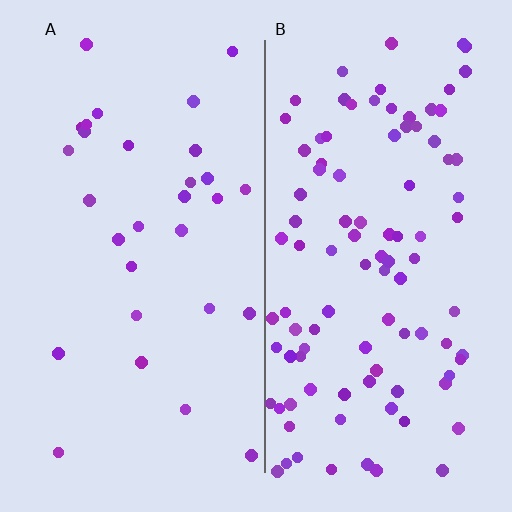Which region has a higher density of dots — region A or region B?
B (the right).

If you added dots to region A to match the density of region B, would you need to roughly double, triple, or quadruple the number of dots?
Approximately triple.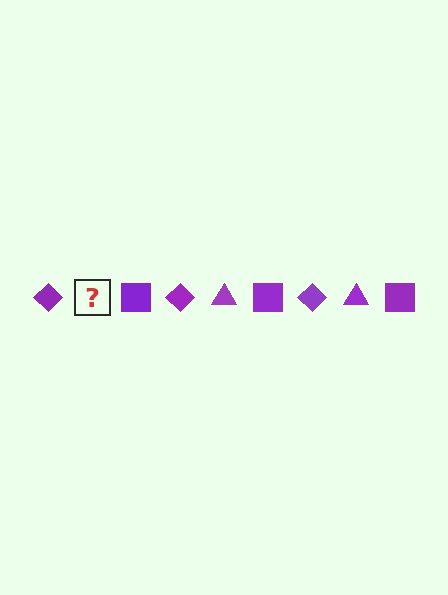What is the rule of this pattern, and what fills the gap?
The rule is that the pattern cycles through diamond, triangle, square shapes in purple. The gap should be filled with a purple triangle.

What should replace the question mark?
The question mark should be replaced with a purple triangle.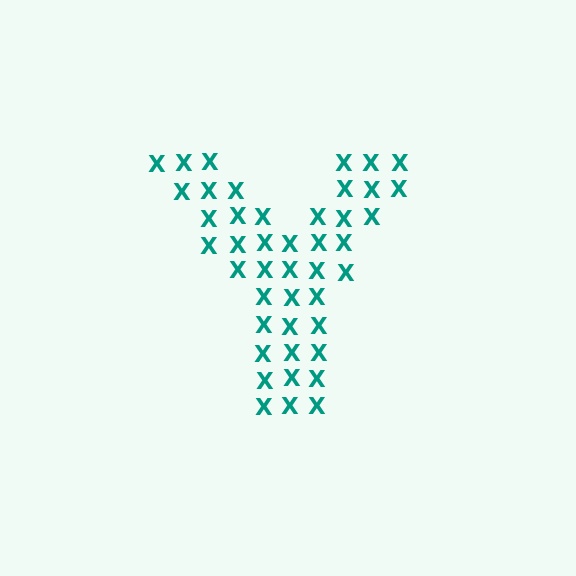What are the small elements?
The small elements are letter X's.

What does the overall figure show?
The overall figure shows the letter Y.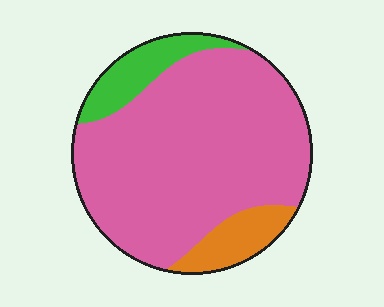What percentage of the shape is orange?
Orange covers about 10% of the shape.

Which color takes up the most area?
Pink, at roughly 80%.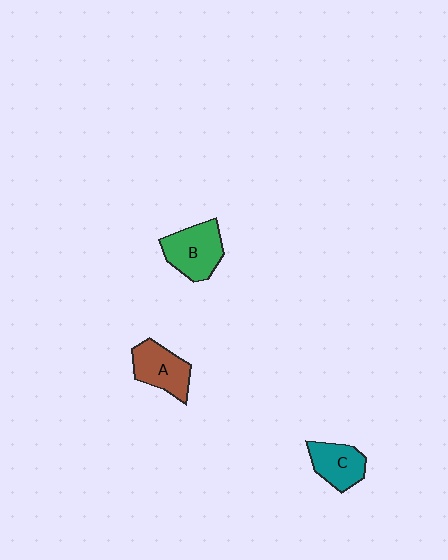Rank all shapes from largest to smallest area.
From largest to smallest: B (green), A (brown), C (teal).